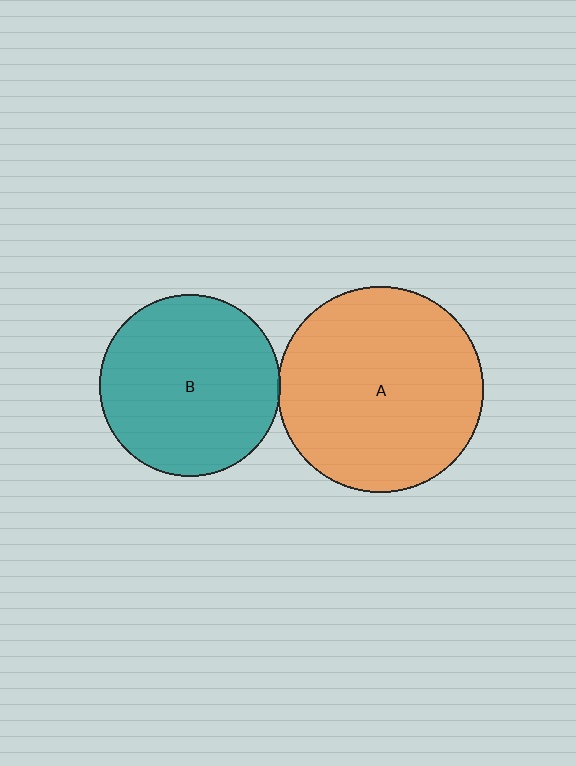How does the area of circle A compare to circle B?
Approximately 1.3 times.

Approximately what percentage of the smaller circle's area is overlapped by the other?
Approximately 5%.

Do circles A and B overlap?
Yes.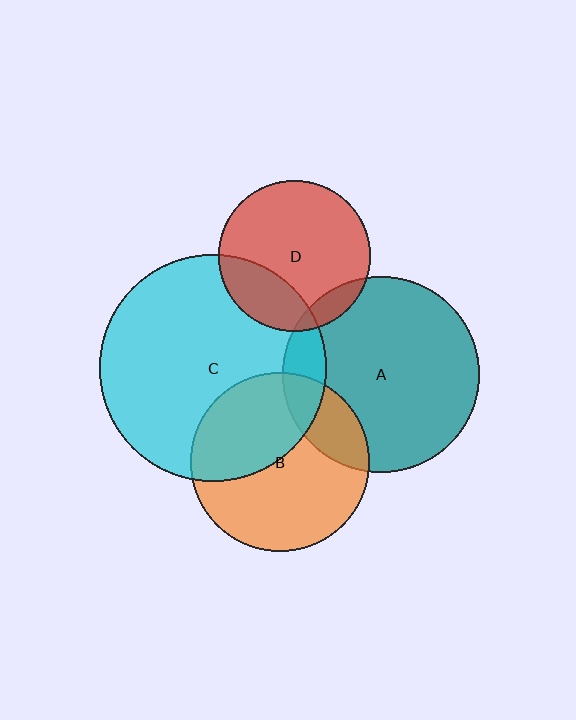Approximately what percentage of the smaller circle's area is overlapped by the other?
Approximately 25%.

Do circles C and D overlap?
Yes.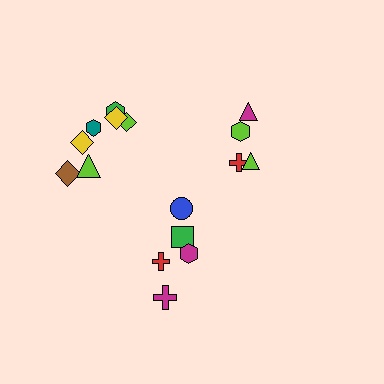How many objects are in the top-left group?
There are 7 objects.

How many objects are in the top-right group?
There are 4 objects.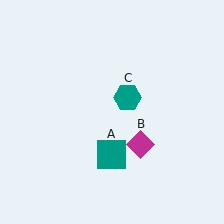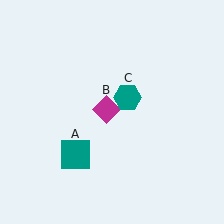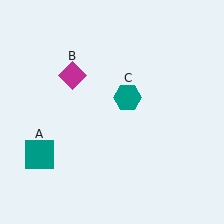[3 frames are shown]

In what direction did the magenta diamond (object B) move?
The magenta diamond (object B) moved up and to the left.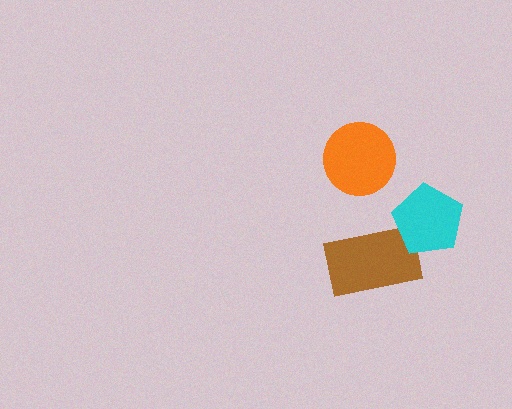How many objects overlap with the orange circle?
0 objects overlap with the orange circle.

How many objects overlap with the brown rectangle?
1 object overlaps with the brown rectangle.